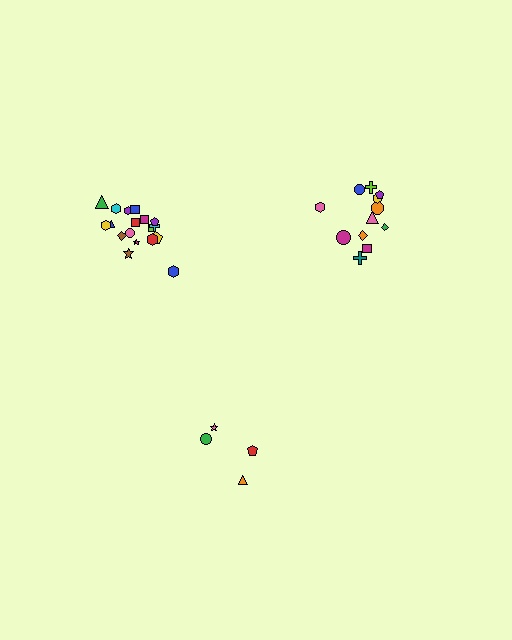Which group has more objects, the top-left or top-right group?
The top-left group.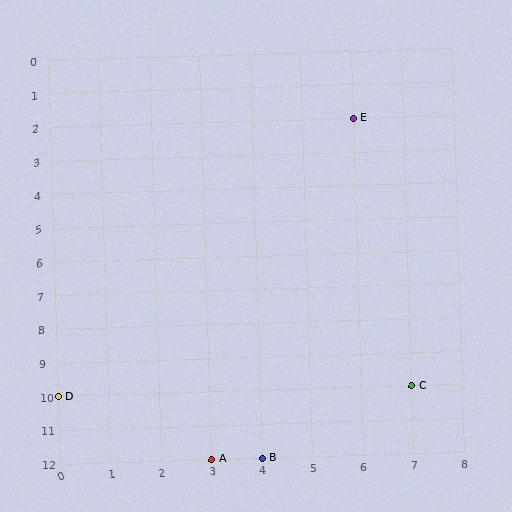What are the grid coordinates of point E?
Point E is at grid coordinates (6, 2).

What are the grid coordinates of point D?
Point D is at grid coordinates (0, 10).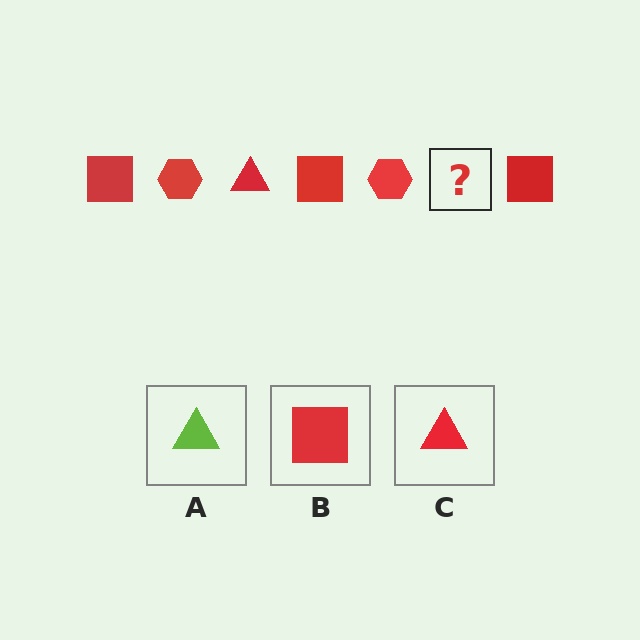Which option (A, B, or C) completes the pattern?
C.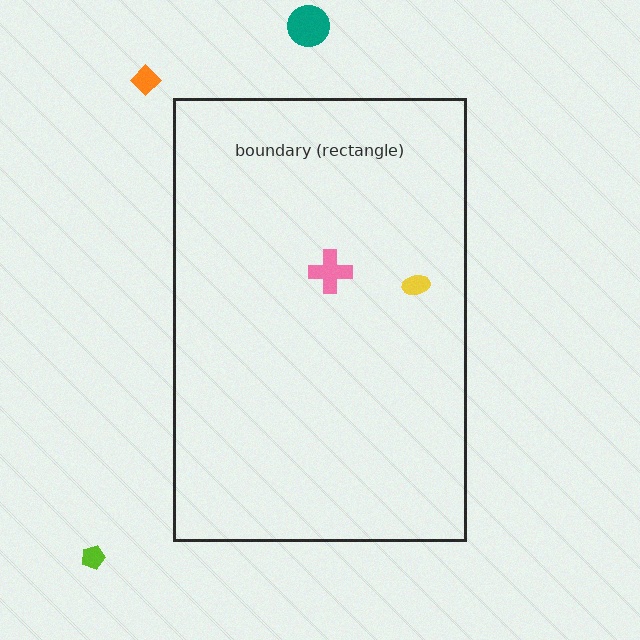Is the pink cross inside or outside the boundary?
Inside.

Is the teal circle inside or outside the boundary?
Outside.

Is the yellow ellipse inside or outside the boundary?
Inside.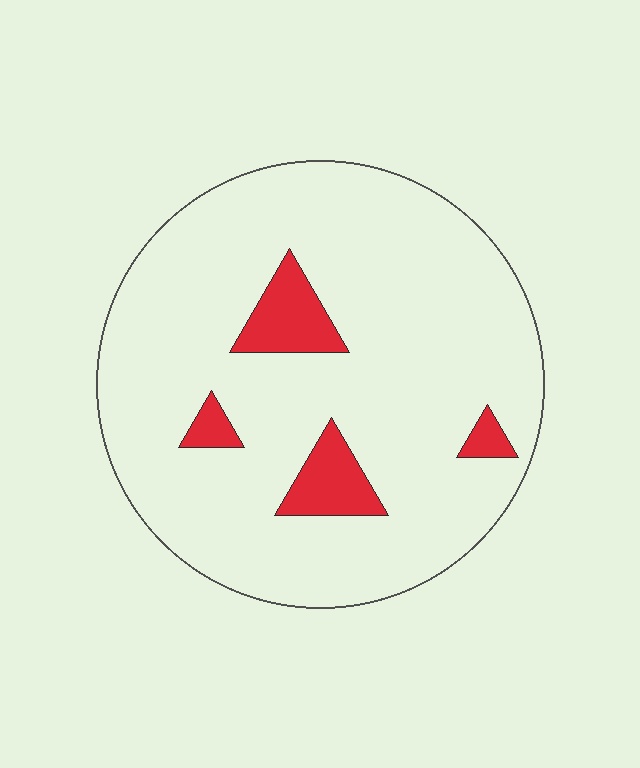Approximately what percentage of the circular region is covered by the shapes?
Approximately 10%.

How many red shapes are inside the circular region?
4.